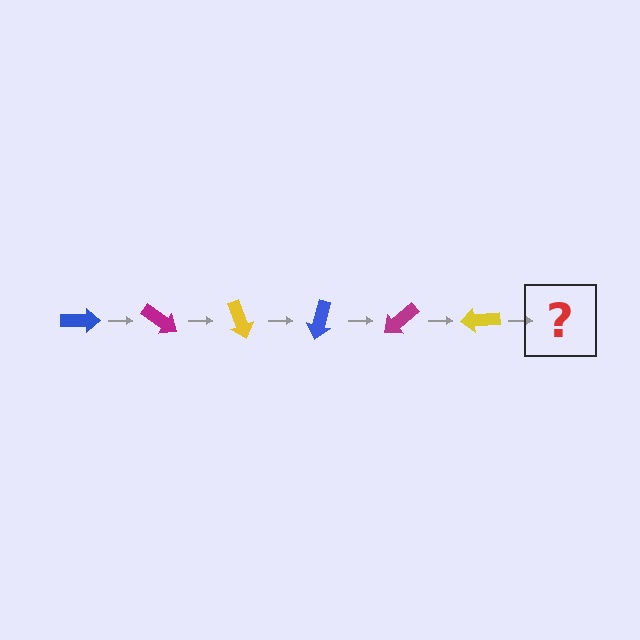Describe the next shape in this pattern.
It should be a blue arrow, rotated 210 degrees from the start.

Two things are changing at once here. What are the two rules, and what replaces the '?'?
The two rules are that it rotates 35 degrees each step and the color cycles through blue, magenta, and yellow. The '?' should be a blue arrow, rotated 210 degrees from the start.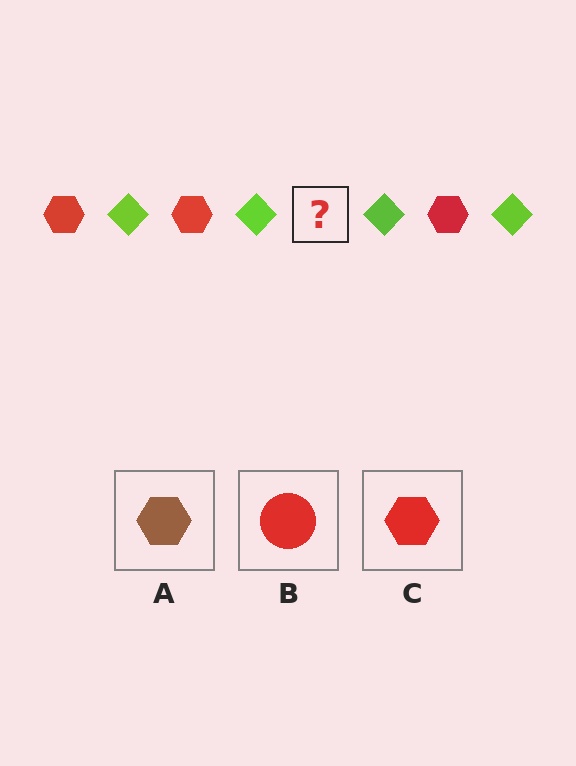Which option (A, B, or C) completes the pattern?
C.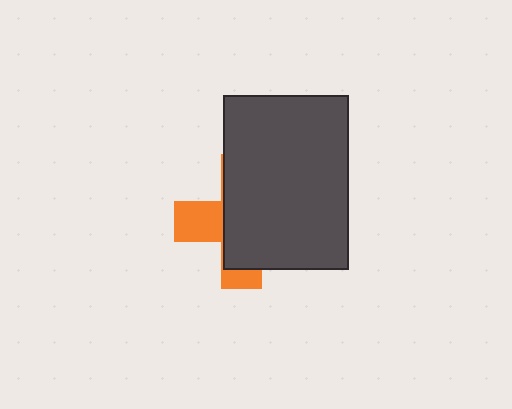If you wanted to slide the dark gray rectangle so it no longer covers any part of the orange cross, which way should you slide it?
Slide it right — that is the most direct way to separate the two shapes.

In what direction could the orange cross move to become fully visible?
The orange cross could move left. That would shift it out from behind the dark gray rectangle entirely.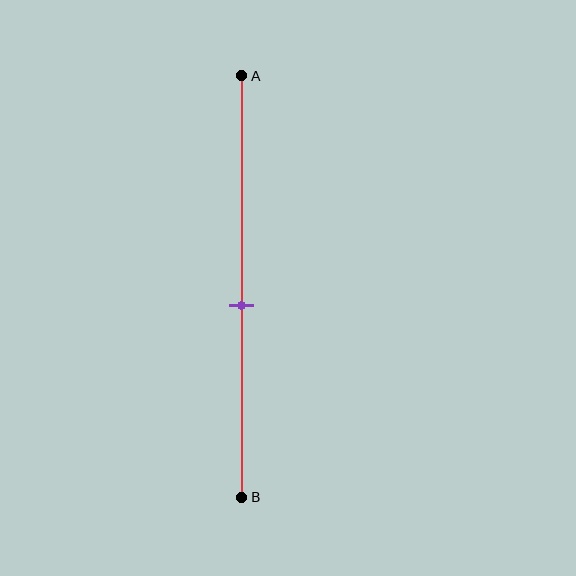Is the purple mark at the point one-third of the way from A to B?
No, the mark is at about 55% from A, not at the 33% one-third point.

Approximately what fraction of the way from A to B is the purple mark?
The purple mark is approximately 55% of the way from A to B.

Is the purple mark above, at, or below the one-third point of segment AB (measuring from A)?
The purple mark is below the one-third point of segment AB.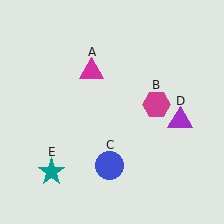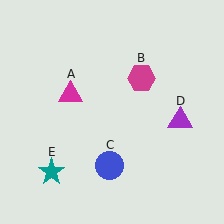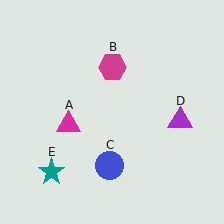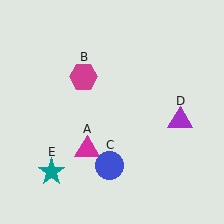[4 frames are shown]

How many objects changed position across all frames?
2 objects changed position: magenta triangle (object A), magenta hexagon (object B).